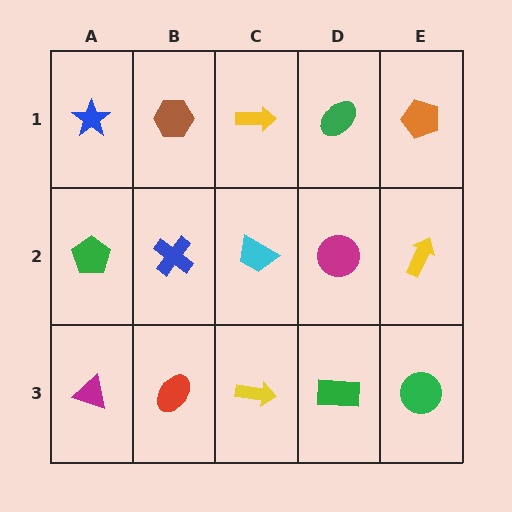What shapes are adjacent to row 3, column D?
A magenta circle (row 2, column D), a yellow arrow (row 3, column C), a green circle (row 3, column E).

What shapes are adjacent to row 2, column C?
A yellow arrow (row 1, column C), a yellow arrow (row 3, column C), a blue cross (row 2, column B), a magenta circle (row 2, column D).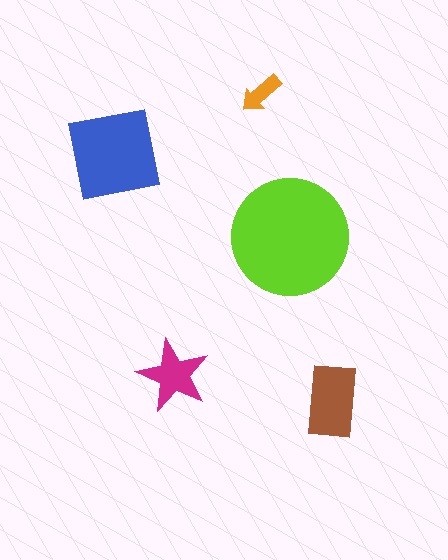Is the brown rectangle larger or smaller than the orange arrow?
Larger.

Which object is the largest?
The lime circle.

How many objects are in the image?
There are 5 objects in the image.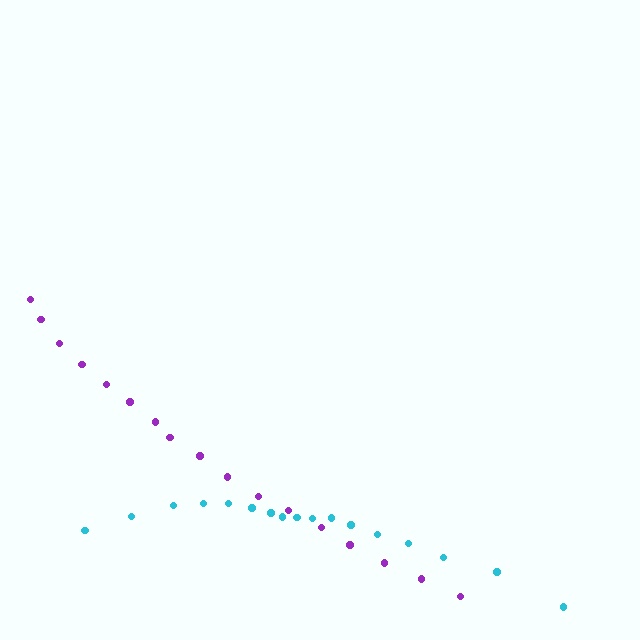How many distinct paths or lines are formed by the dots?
There are 2 distinct paths.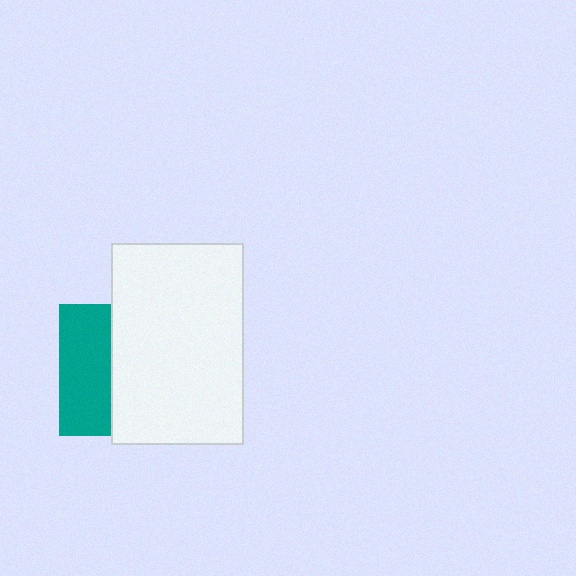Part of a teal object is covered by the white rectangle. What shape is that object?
It is a square.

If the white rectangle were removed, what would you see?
You would see the complete teal square.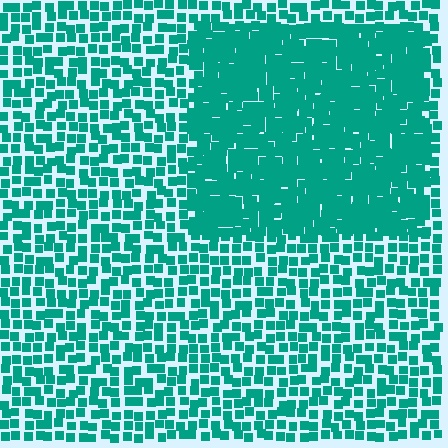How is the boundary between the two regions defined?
The boundary is defined by a change in element density (approximately 2.0x ratio). All elements are the same color, size, and shape.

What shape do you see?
I see a rectangle.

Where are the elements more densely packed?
The elements are more densely packed inside the rectangle boundary.